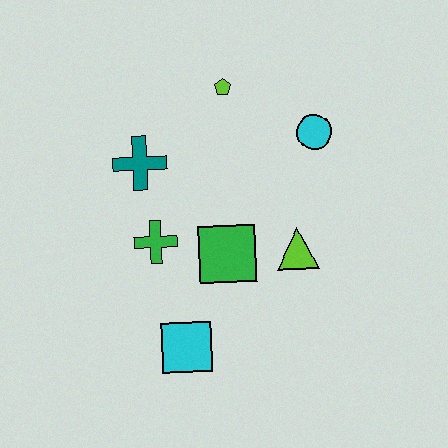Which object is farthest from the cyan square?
The lime pentagon is farthest from the cyan square.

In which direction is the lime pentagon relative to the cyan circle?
The lime pentagon is to the left of the cyan circle.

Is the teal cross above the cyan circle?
No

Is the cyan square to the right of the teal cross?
Yes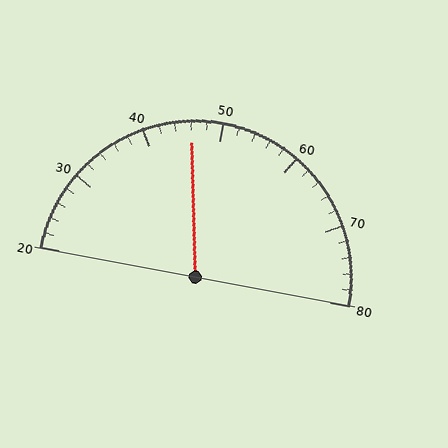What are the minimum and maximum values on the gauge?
The gauge ranges from 20 to 80.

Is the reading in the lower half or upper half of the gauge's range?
The reading is in the lower half of the range (20 to 80).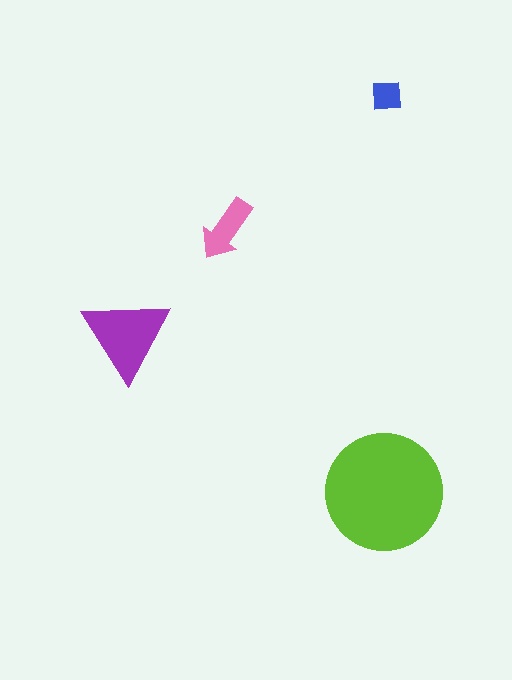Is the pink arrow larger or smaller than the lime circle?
Smaller.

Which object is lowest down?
The lime circle is bottommost.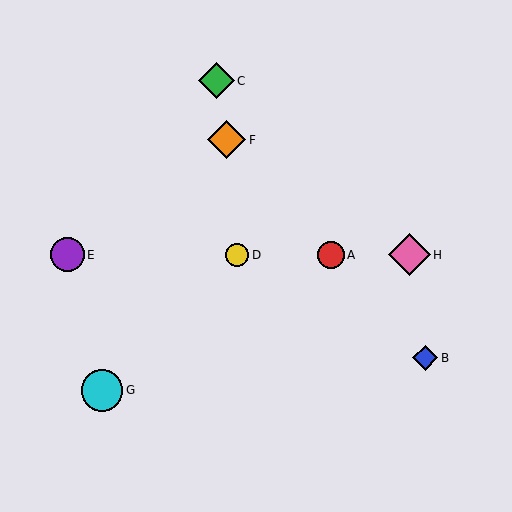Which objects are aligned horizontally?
Objects A, D, E, H are aligned horizontally.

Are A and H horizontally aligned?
Yes, both are at y≈255.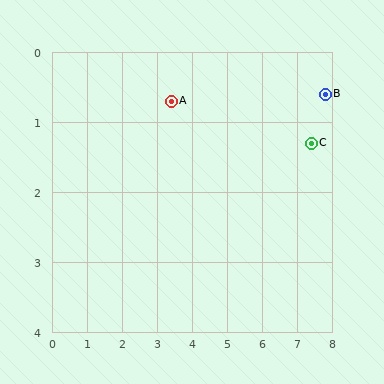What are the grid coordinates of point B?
Point B is at approximately (7.8, 0.6).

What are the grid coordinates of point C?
Point C is at approximately (7.4, 1.3).